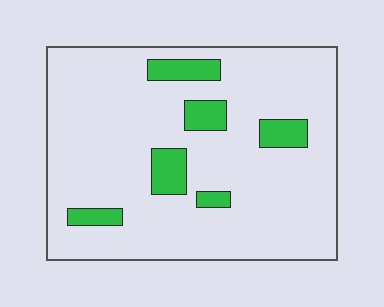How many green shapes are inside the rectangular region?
6.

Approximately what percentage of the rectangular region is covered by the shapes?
Approximately 10%.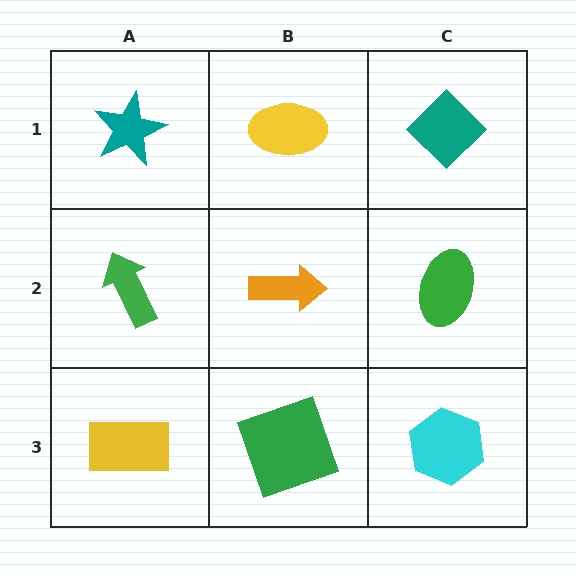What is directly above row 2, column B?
A yellow ellipse.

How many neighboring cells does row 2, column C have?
3.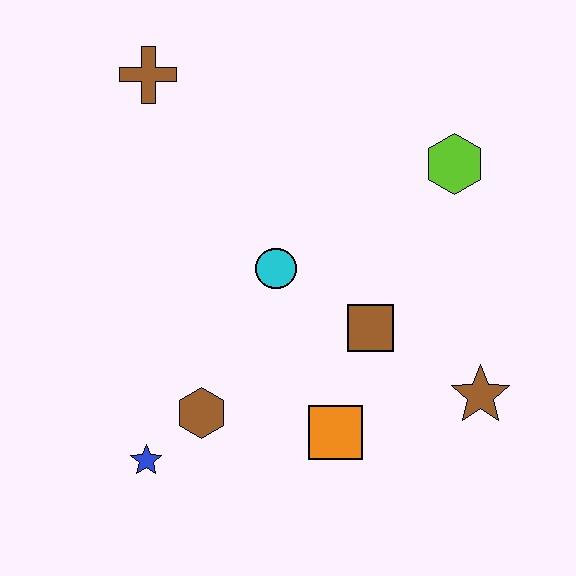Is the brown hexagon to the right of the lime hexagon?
No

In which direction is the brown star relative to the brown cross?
The brown star is to the right of the brown cross.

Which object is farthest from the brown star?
The brown cross is farthest from the brown star.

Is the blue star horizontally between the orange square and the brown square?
No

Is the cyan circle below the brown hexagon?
No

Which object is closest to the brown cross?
The cyan circle is closest to the brown cross.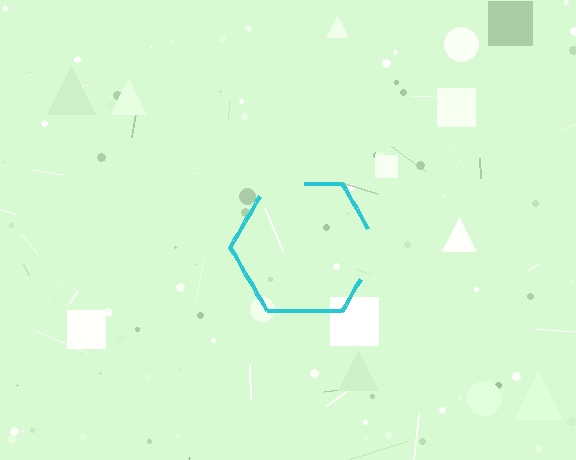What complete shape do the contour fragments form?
The contour fragments form a hexagon.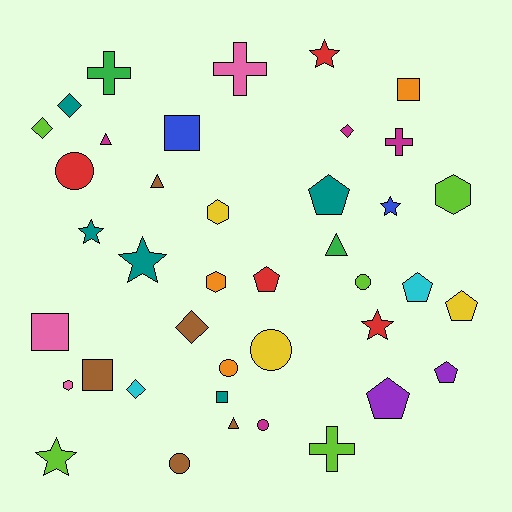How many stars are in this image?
There are 6 stars.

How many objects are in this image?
There are 40 objects.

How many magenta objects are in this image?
There are 4 magenta objects.